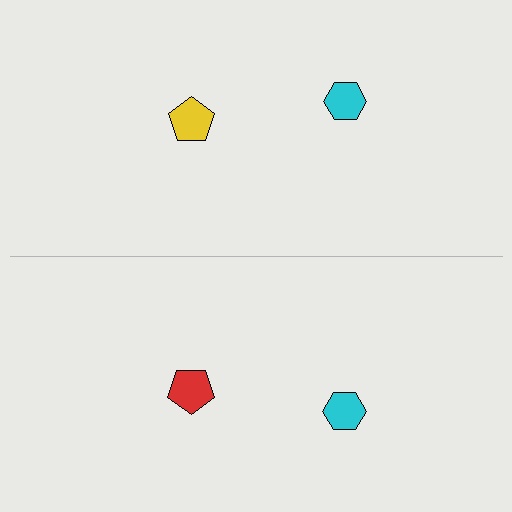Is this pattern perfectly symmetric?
No, the pattern is not perfectly symmetric. The red pentagon on the bottom side breaks the symmetry — its mirror counterpart is yellow.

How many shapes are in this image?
There are 4 shapes in this image.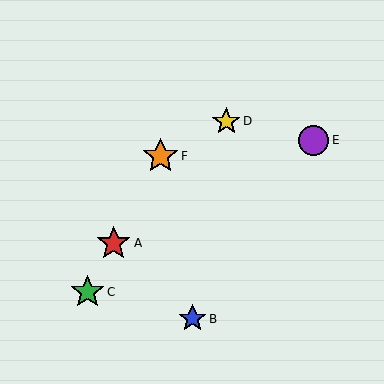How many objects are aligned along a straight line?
3 objects (A, C, F) are aligned along a straight line.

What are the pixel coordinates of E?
Object E is at (313, 140).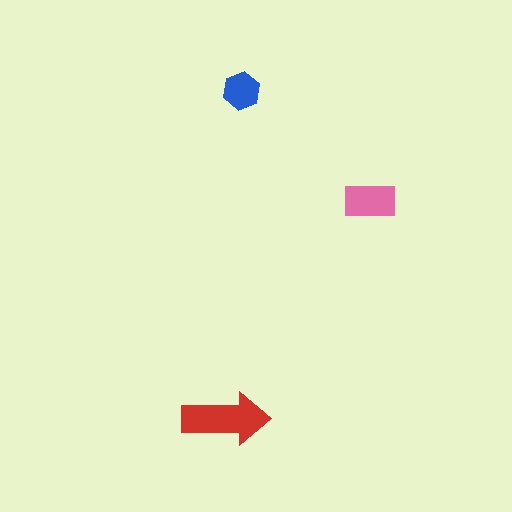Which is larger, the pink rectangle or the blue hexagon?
The pink rectangle.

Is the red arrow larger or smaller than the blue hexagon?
Larger.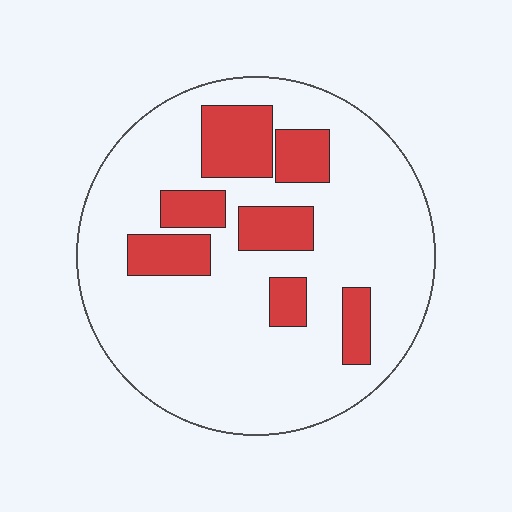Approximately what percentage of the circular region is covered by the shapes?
Approximately 20%.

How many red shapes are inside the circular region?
7.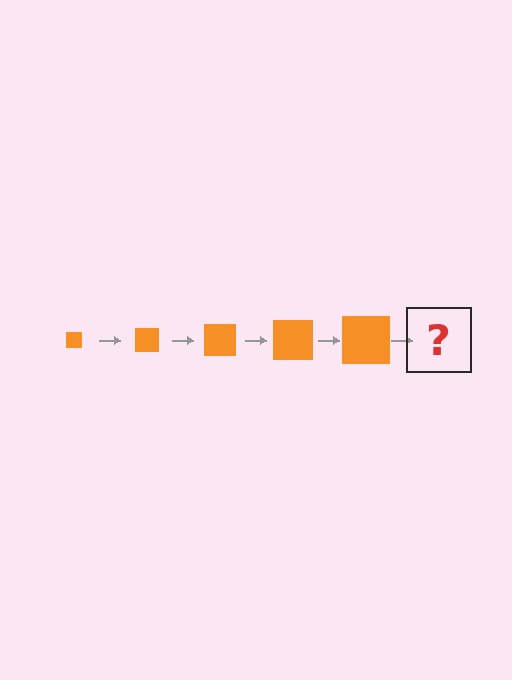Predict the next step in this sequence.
The next step is an orange square, larger than the previous one.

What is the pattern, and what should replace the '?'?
The pattern is that the square gets progressively larger each step. The '?' should be an orange square, larger than the previous one.